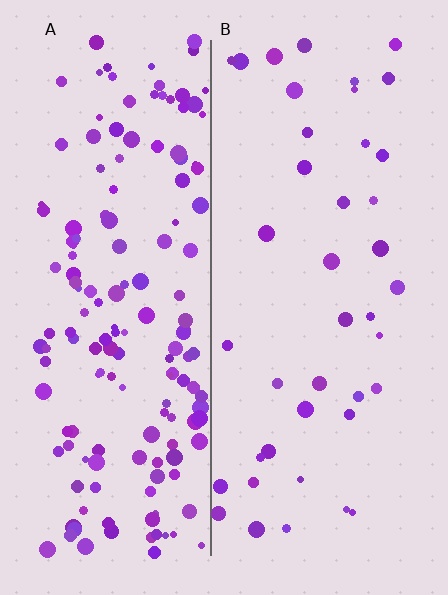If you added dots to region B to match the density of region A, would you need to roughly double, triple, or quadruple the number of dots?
Approximately quadruple.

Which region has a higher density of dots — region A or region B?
A (the left).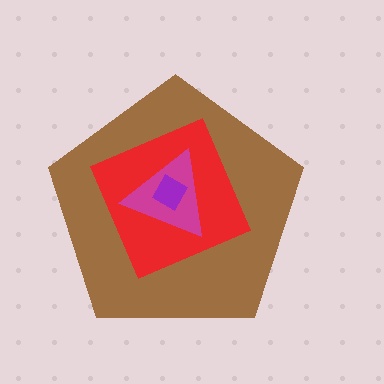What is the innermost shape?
The purple square.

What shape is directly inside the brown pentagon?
The red diamond.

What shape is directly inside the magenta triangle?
The purple square.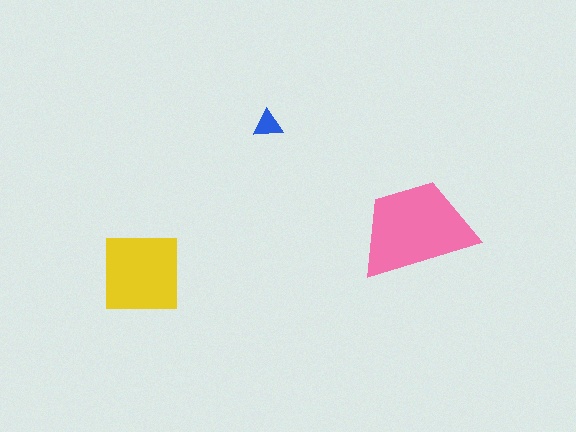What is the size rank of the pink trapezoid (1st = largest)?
1st.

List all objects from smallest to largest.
The blue triangle, the yellow square, the pink trapezoid.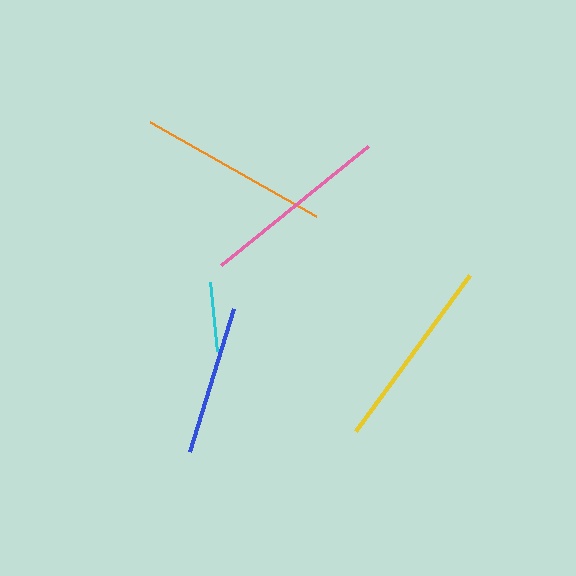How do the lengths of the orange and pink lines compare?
The orange and pink lines are approximately the same length.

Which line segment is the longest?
The yellow line is the longest at approximately 193 pixels.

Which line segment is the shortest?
The cyan line is the shortest at approximately 70 pixels.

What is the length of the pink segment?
The pink segment is approximately 189 pixels long.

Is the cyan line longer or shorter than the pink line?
The pink line is longer than the cyan line.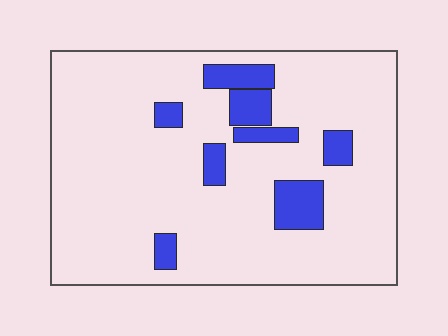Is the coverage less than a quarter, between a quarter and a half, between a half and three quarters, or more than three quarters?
Less than a quarter.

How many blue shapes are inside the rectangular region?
8.